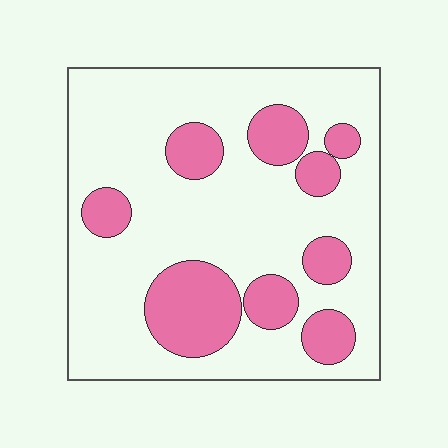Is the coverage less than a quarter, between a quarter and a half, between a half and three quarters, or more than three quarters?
Between a quarter and a half.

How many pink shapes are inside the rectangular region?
9.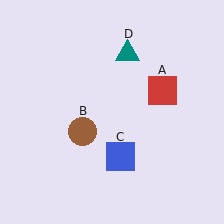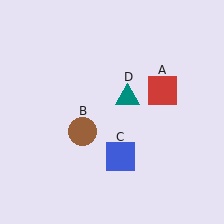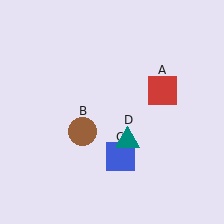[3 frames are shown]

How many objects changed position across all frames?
1 object changed position: teal triangle (object D).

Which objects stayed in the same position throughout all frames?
Red square (object A) and brown circle (object B) and blue square (object C) remained stationary.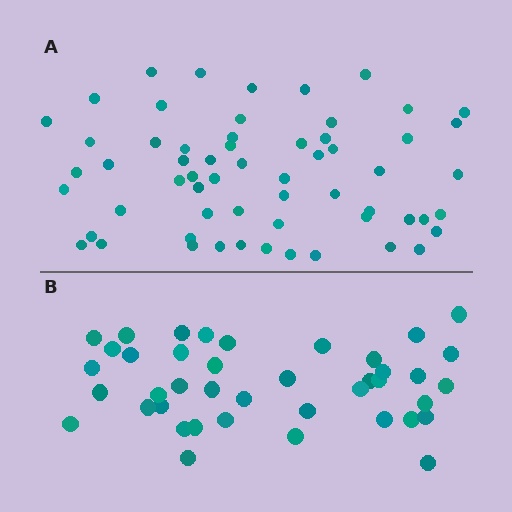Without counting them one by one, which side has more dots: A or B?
Region A (the top region) has more dots.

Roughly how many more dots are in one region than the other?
Region A has approximately 20 more dots than region B.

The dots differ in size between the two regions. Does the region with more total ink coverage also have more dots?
No. Region B has more total ink coverage because its dots are larger, but region A actually contains more individual dots. Total area can be misleading — the number of items is what matters here.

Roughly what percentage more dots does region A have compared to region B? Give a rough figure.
About 45% more.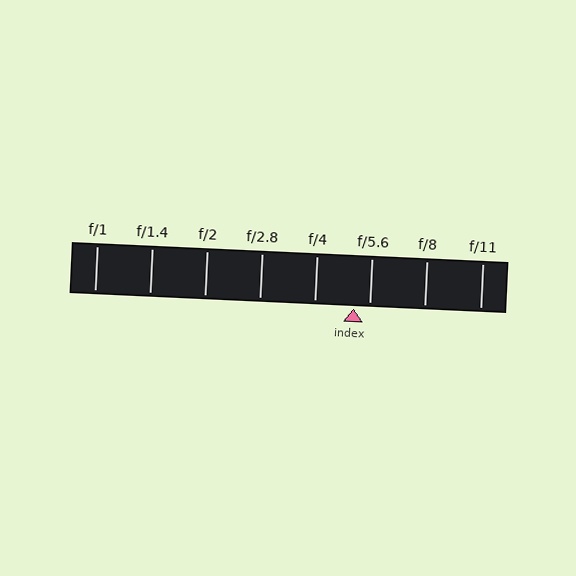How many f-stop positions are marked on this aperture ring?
There are 8 f-stop positions marked.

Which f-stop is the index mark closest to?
The index mark is closest to f/5.6.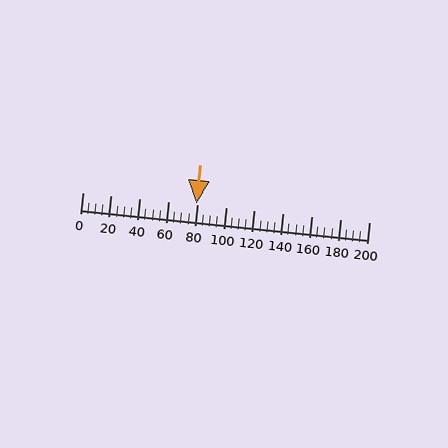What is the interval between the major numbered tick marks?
The major tick marks are spaced 20 units apart.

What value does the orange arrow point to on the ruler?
The orange arrow points to approximately 79.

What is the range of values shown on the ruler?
The ruler shows values from 0 to 200.